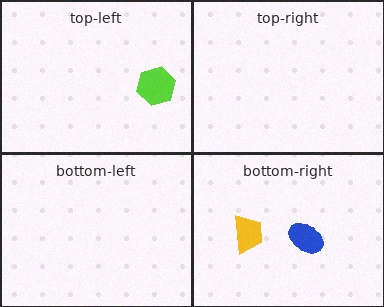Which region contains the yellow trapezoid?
The bottom-right region.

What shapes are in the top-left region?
The lime hexagon.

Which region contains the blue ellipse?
The bottom-right region.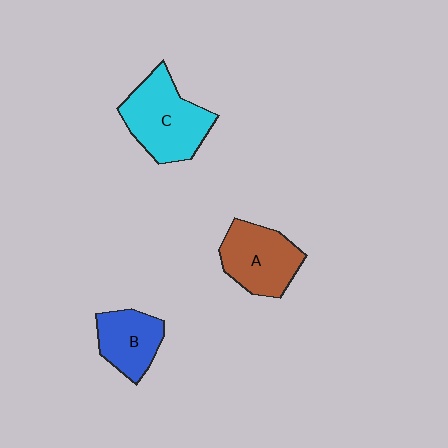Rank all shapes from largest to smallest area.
From largest to smallest: C (cyan), A (brown), B (blue).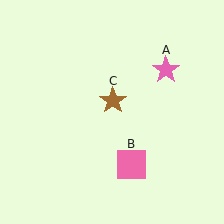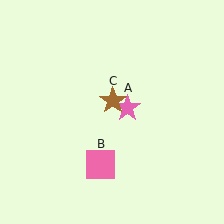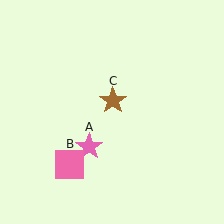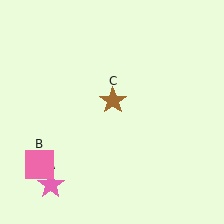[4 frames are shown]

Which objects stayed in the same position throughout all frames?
Brown star (object C) remained stationary.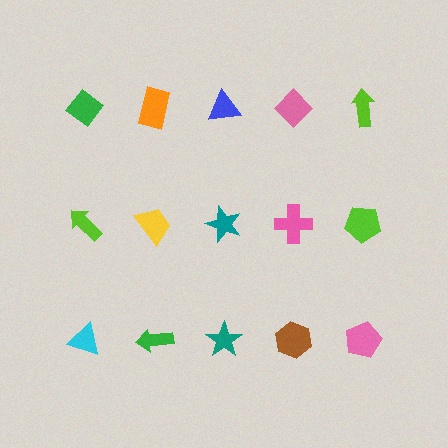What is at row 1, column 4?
A pink diamond.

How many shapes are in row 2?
5 shapes.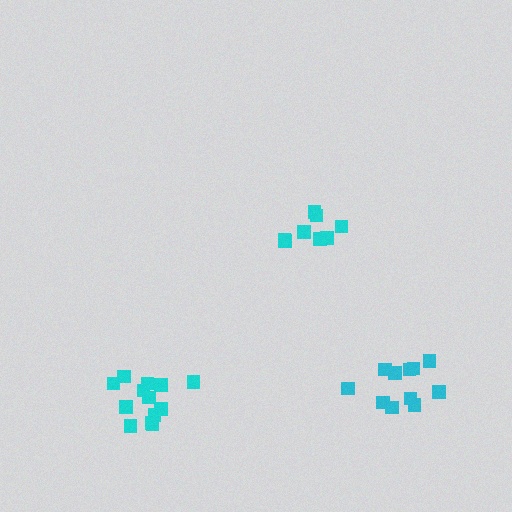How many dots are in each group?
Group 1: 8 dots, Group 2: 11 dots, Group 3: 13 dots (32 total).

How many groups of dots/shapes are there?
There are 3 groups.